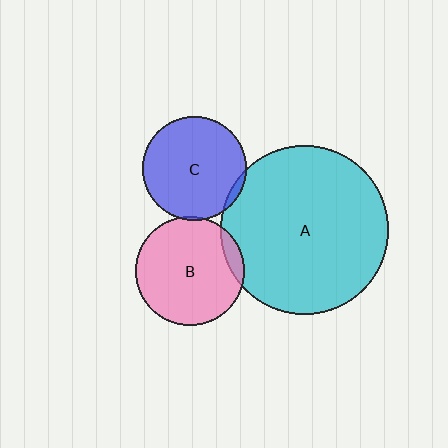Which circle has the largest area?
Circle A (cyan).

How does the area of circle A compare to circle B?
Approximately 2.4 times.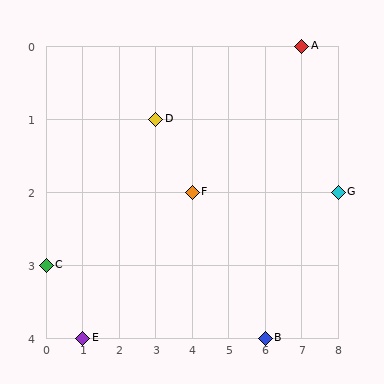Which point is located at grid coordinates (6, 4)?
Point B is at (6, 4).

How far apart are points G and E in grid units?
Points G and E are 7 columns and 2 rows apart (about 7.3 grid units diagonally).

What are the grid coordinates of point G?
Point G is at grid coordinates (8, 2).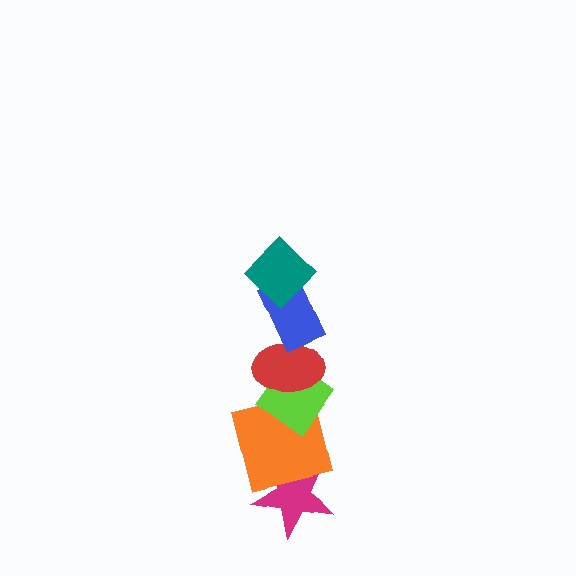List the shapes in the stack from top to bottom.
From top to bottom: the teal diamond, the blue rectangle, the red ellipse, the lime diamond, the orange square, the magenta star.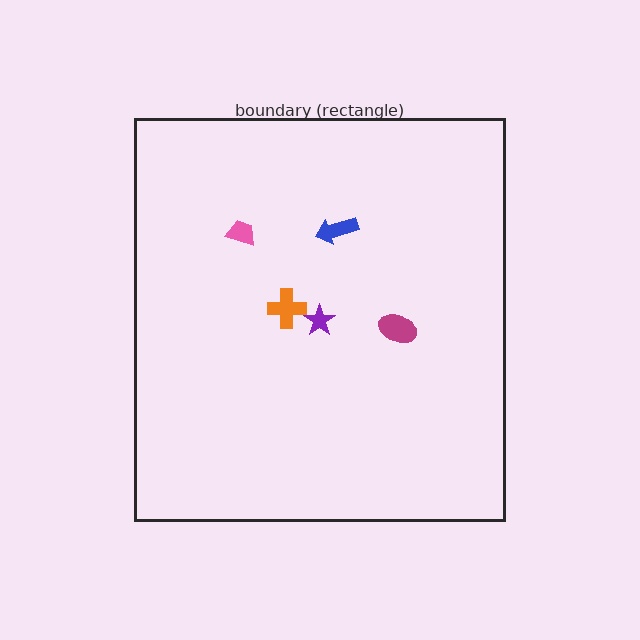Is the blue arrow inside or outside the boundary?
Inside.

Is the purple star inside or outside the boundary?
Inside.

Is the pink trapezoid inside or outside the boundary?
Inside.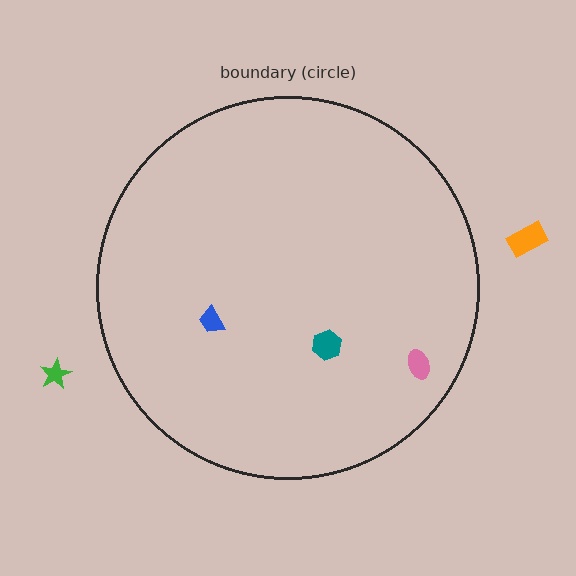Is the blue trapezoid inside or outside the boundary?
Inside.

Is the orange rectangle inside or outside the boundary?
Outside.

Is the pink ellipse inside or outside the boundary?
Inside.